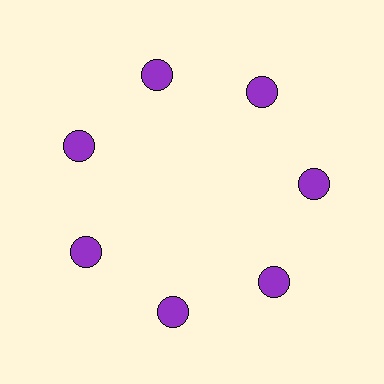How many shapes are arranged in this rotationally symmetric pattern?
There are 7 shapes, arranged in 7 groups of 1.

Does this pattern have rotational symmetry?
Yes, this pattern has 7-fold rotational symmetry. It looks the same after rotating 51 degrees around the center.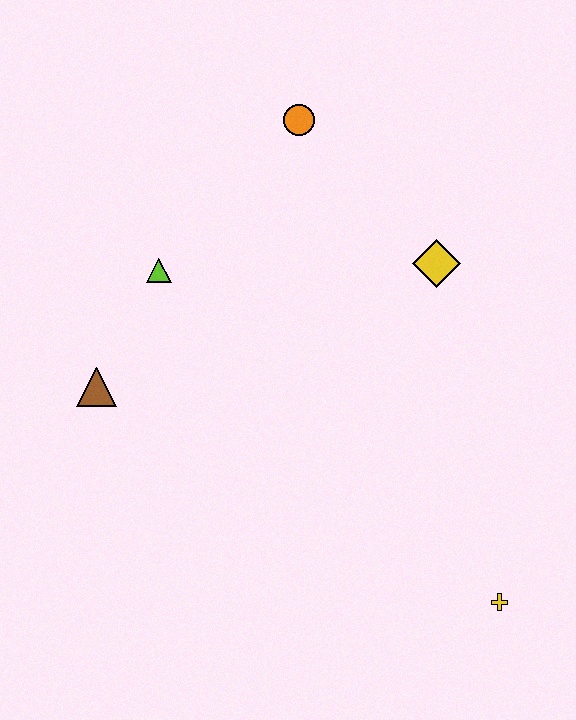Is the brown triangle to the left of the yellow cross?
Yes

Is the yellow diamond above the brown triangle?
Yes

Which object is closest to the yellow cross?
The yellow diamond is closest to the yellow cross.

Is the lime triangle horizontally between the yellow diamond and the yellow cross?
No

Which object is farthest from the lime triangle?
The yellow cross is farthest from the lime triangle.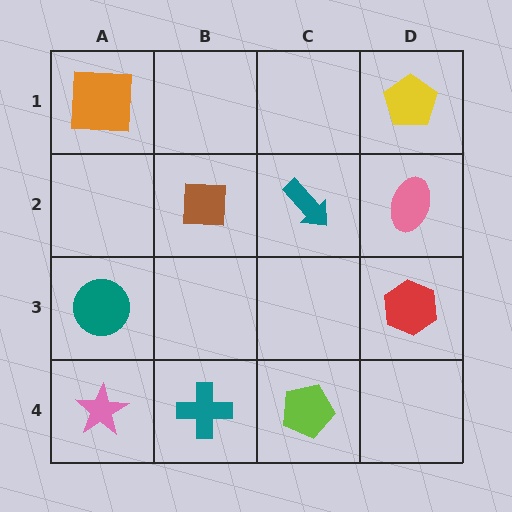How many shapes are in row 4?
3 shapes.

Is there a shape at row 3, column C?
No, that cell is empty.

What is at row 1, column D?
A yellow pentagon.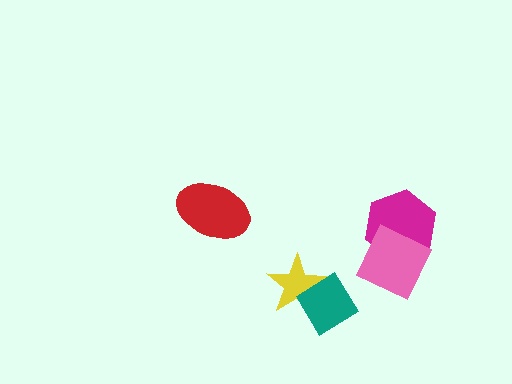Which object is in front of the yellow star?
The teal diamond is in front of the yellow star.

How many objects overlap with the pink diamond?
1 object overlaps with the pink diamond.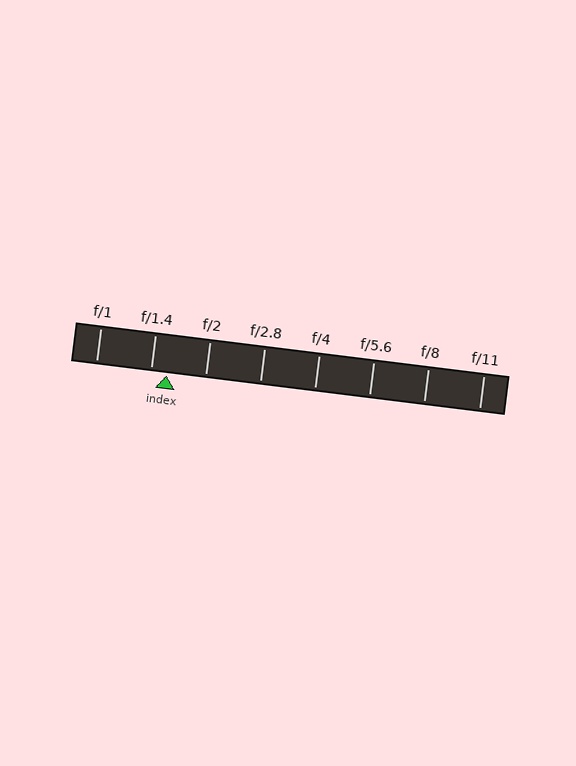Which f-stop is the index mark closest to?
The index mark is closest to f/1.4.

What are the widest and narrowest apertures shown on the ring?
The widest aperture shown is f/1 and the narrowest is f/11.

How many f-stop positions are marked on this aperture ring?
There are 8 f-stop positions marked.